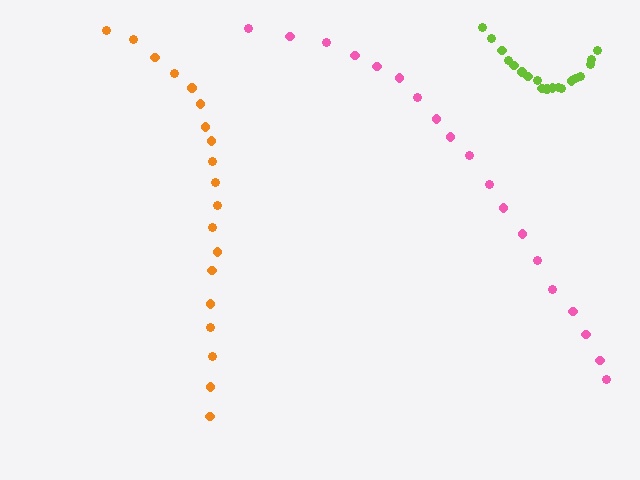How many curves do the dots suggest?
There are 3 distinct paths.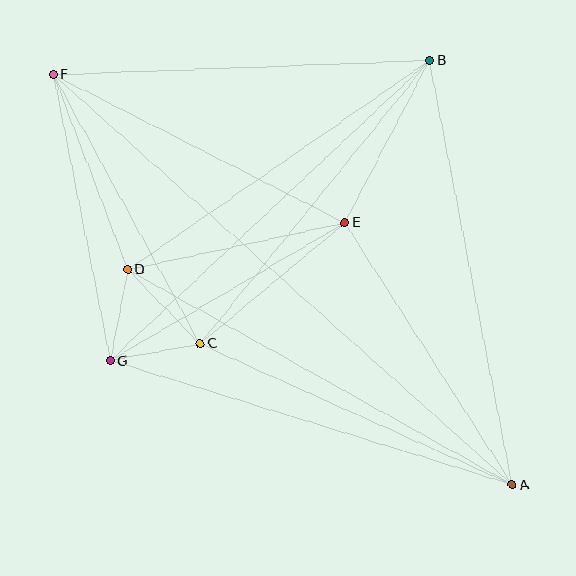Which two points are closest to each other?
Points C and G are closest to each other.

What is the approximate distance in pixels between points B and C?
The distance between B and C is approximately 365 pixels.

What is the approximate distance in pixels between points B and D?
The distance between B and D is approximately 367 pixels.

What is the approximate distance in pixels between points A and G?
The distance between A and G is approximately 421 pixels.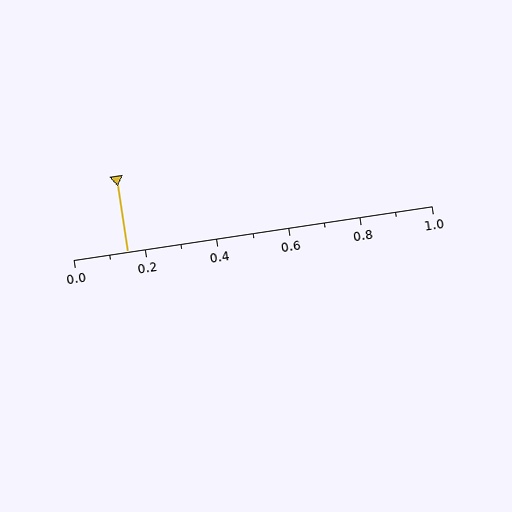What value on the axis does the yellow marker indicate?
The marker indicates approximately 0.15.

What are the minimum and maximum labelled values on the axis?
The axis runs from 0.0 to 1.0.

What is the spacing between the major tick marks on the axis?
The major ticks are spaced 0.2 apart.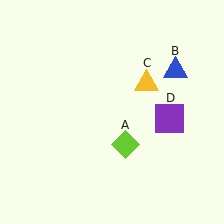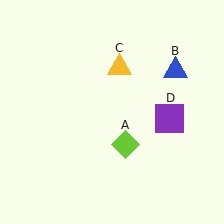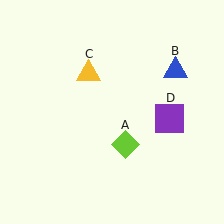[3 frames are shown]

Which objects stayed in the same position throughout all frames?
Lime diamond (object A) and blue triangle (object B) and purple square (object D) remained stationary.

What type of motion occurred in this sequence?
The yellow triangle (object C) rotated counterclockwise around the center of the scene.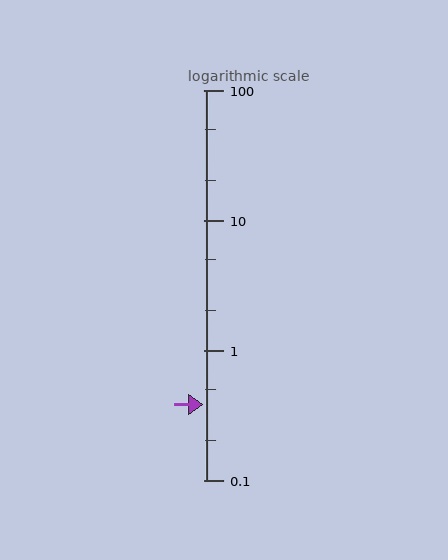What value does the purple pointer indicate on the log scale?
The pointer indicates approximately 0.38.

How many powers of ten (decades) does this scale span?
The scale spans 3 decades, from 0.1 to 100.